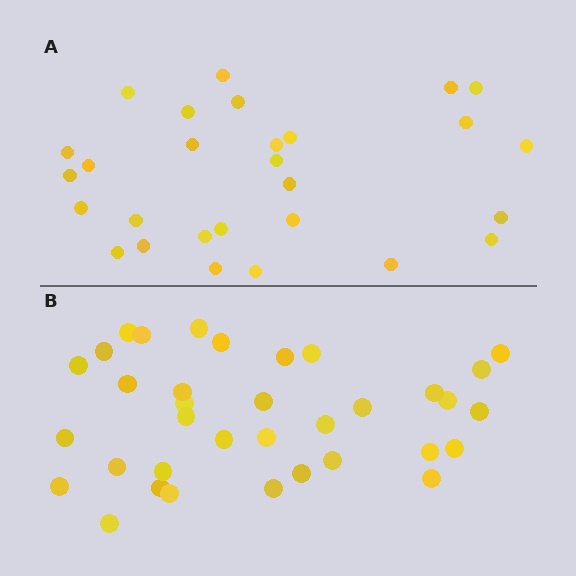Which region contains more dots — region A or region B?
Region B (the bottom region) has more dots.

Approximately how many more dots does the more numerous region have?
Region B has roughly 8 or so more dots than region A.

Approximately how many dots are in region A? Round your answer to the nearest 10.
About 30 dots. (The exact count is 28, which rounds to 30.)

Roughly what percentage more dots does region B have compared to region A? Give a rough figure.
About 25% more.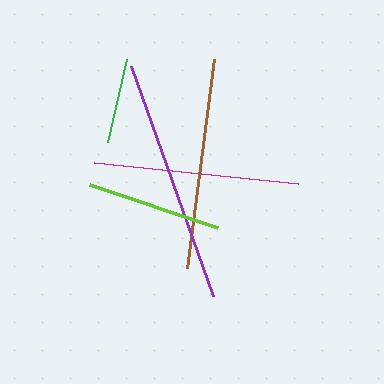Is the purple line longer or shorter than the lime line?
The purple line is longer than the lime line.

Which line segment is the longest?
The purple line is the longest at approximately 244 pixels.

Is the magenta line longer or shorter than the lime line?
The magenta line is longer than the lime line.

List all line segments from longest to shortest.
From longest to shortest: purple, brown, magenta, lime, green.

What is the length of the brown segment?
The brown segment is approximately 211 pixels long.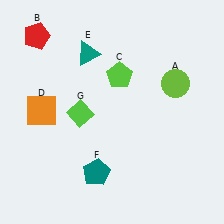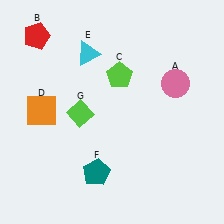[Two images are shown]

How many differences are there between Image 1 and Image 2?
There are 2 differences between the two images.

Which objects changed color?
A changed from lime to pink. E changed from teal to cyan.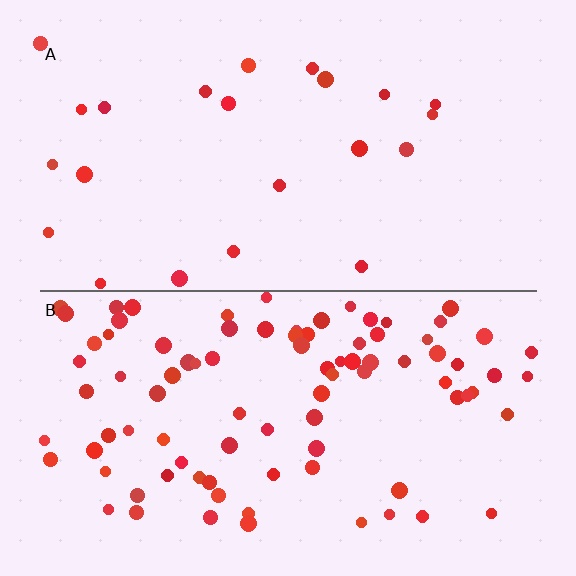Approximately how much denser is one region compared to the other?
Approximately 4.0× — region B over region A.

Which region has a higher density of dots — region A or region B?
B (the bottom).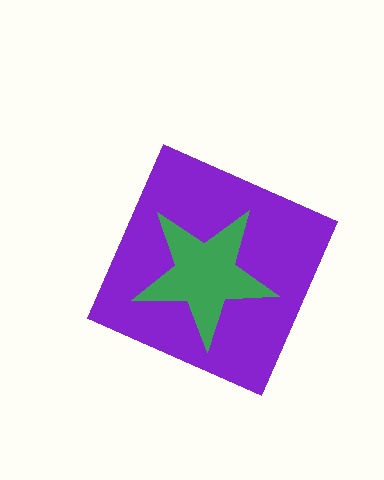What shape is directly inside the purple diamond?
The green star.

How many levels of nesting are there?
2.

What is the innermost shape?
The green star.